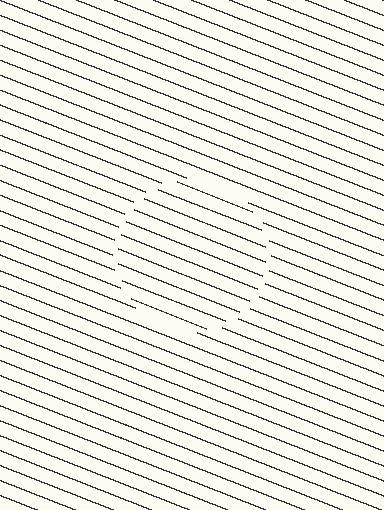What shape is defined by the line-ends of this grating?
An illusory circle. The interior of the shape contains the same grating, shifted by half a period — the contour is defined by the phase discontinuity where line-ends from the inner and outer gratings abut.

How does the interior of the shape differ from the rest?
The interior of the shape contains the same grating, shifted by half a period — the contour is defined by the phase discontinuity where line-ends from the inner and outer gratings abut.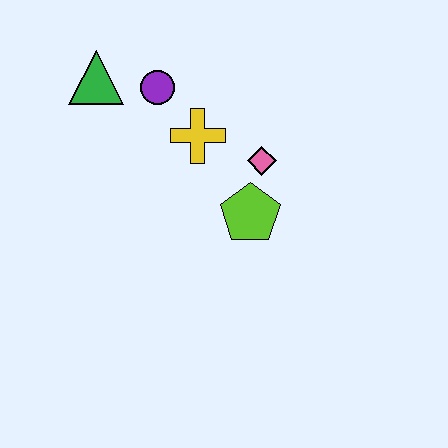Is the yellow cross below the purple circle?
Yes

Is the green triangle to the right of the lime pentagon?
No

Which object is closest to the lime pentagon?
The pink diamond is closest to the lime pentagon.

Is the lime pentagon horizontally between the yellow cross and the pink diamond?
Yes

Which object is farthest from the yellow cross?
The green triangle is farthest from the yellow cross.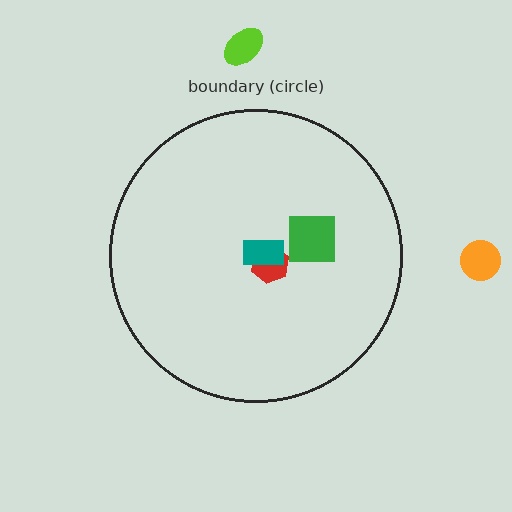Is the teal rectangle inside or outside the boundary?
Inside.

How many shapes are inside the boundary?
3 inside, 2 outside.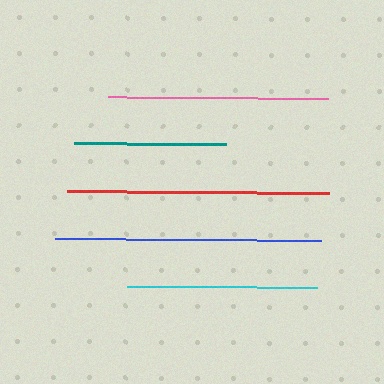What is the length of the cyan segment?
The cyan segment is approximately 190 pixels long.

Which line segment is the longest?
The blue line is the longest at approximately 266 pixels.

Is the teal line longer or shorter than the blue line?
The blue line is longer than the teal line.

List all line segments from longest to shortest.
From longest to shortest: blue, red, pink, cyan, teal.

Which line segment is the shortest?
The teal line is the shortest at approximately 152 pixels.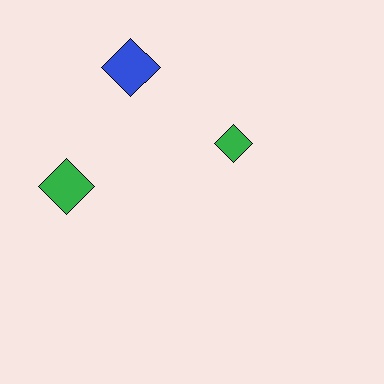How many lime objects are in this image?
There are no lime objects.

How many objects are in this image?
There are 3 objects.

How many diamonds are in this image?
There are 3 diamonds.